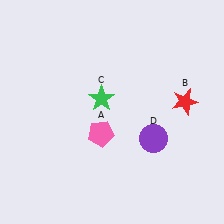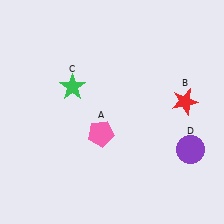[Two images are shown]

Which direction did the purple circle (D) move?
The purple circle (D) moved right.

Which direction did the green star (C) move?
The green star (C) moved left.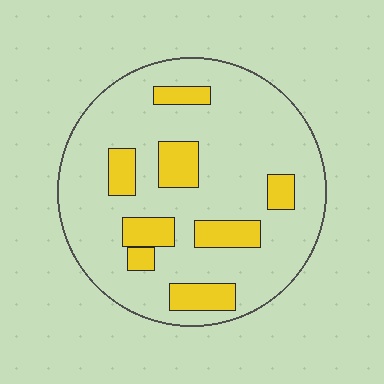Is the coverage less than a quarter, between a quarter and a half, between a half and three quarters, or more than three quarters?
Less than a quarter.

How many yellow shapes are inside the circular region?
8.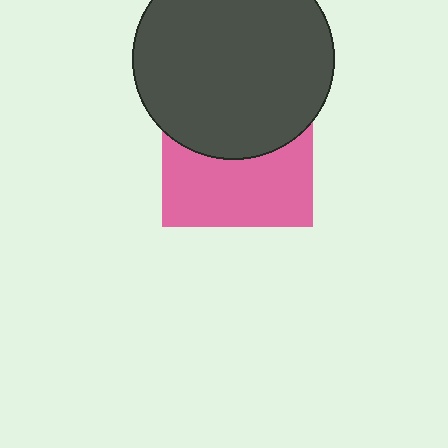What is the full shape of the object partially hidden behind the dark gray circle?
The partially hidden object is a pink square.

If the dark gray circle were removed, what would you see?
You would see the complete pink square.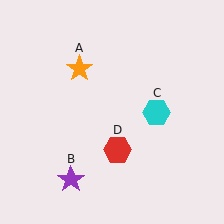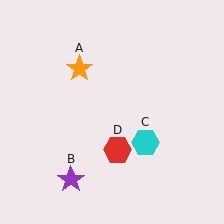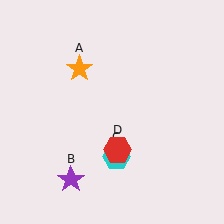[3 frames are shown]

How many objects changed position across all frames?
1 object changed position: cyan hexagon (object C).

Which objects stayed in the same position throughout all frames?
Orange star (object A) and purple star (object B) and red hexagon (object D) remained stationary.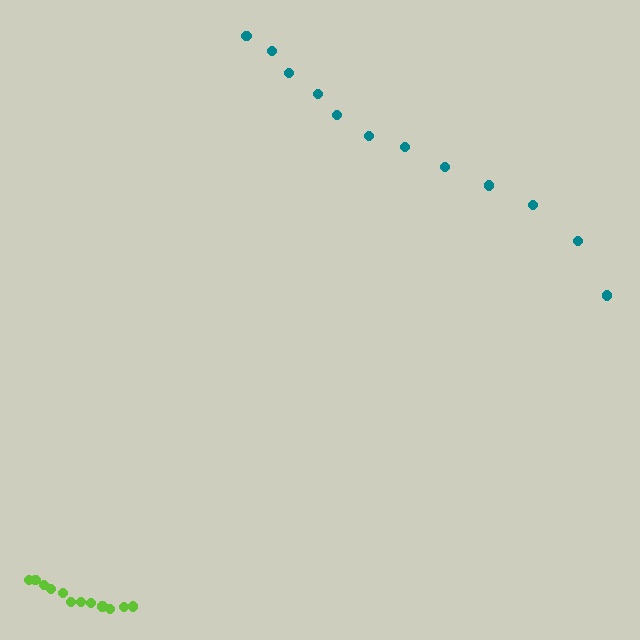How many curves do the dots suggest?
There are 2 distinct paths.